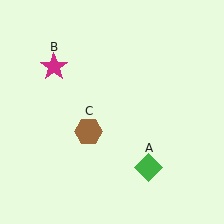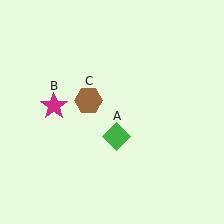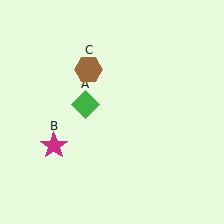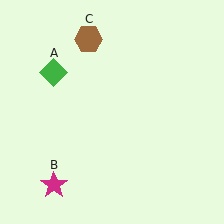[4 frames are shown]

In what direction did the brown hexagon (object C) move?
The brown hexagon (object C) moved up.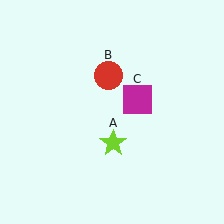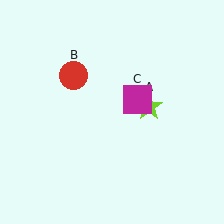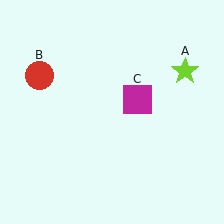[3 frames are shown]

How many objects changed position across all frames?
2 objects changed position: lime star (object A), red circle (object B).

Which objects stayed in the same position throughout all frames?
Magenta square (object C) remained stationary.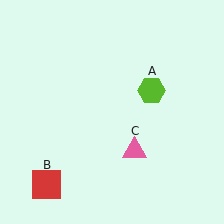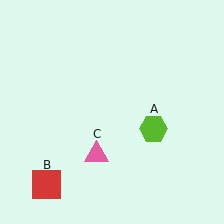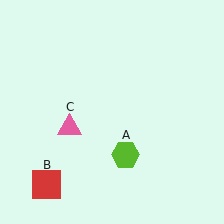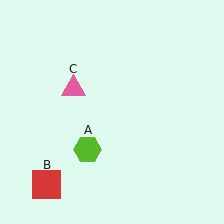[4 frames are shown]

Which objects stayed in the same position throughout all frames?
Red square (object B) remained stationary.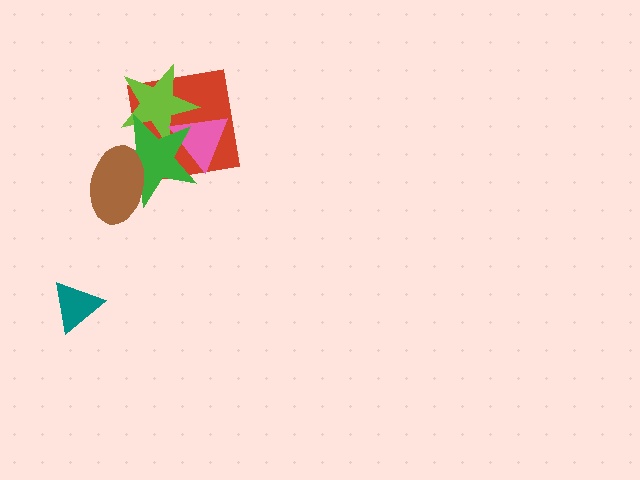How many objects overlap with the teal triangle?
0 objects overlap with the teal triangle.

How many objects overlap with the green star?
4 objects overlap with the green star.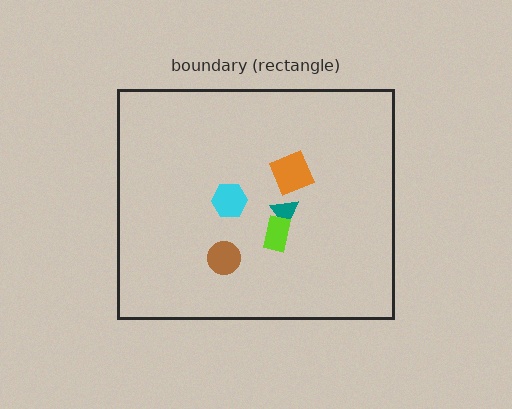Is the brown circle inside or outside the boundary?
Inside.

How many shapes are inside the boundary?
5 inside, 0 outside.